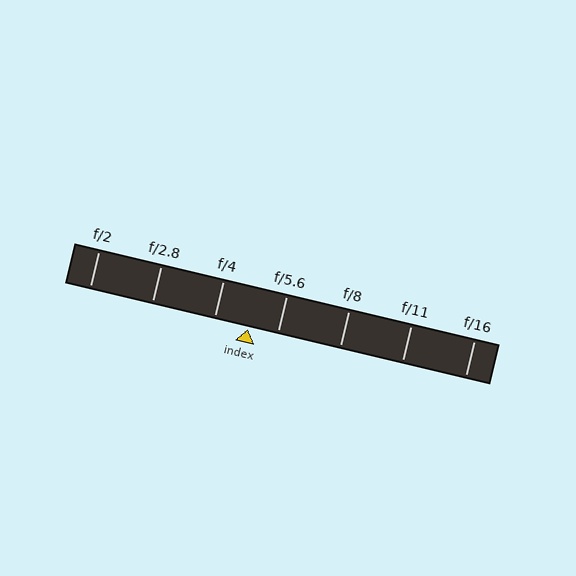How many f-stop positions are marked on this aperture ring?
There are 7 f-stop positions marked.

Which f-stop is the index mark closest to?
The index mark is closest to f/5.6.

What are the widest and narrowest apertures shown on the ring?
The widest aperture shown is f/2 and the narrowest is f/16.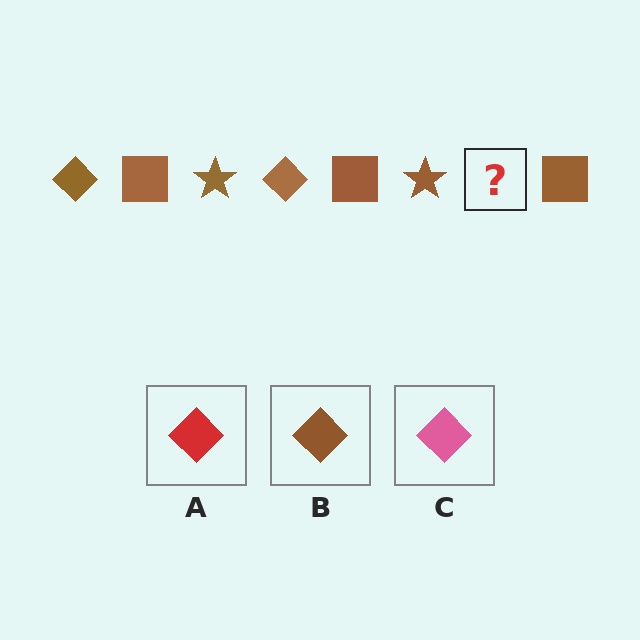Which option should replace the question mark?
Option B.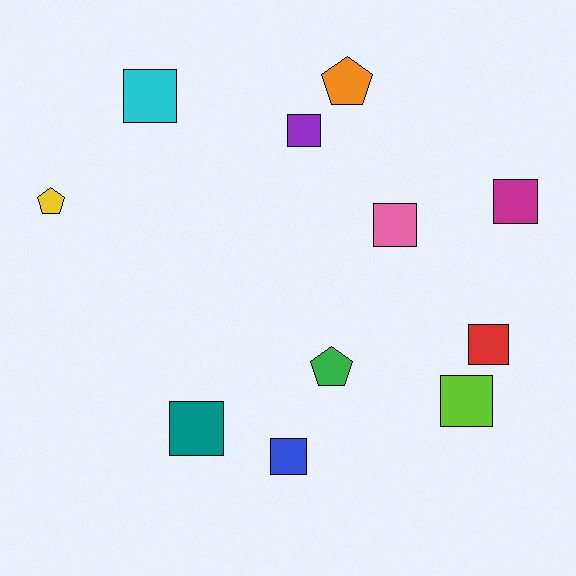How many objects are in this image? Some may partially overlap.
There are 11 objects.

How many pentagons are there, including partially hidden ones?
There are 3 pentagons.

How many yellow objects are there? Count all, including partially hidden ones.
There is 1 yellow object.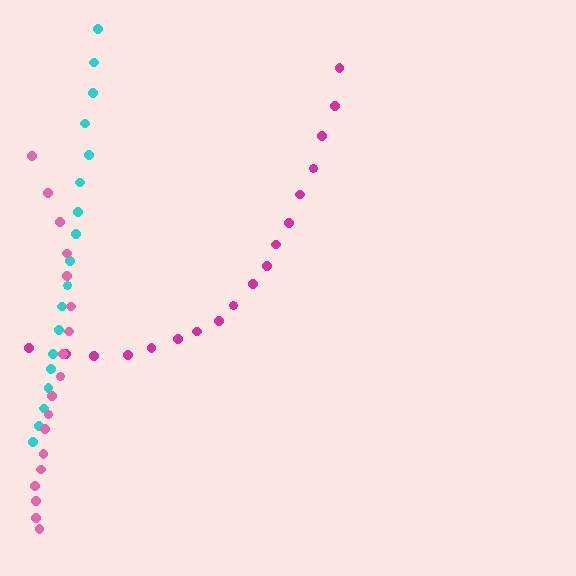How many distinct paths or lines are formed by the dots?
There are 3 distinct paths.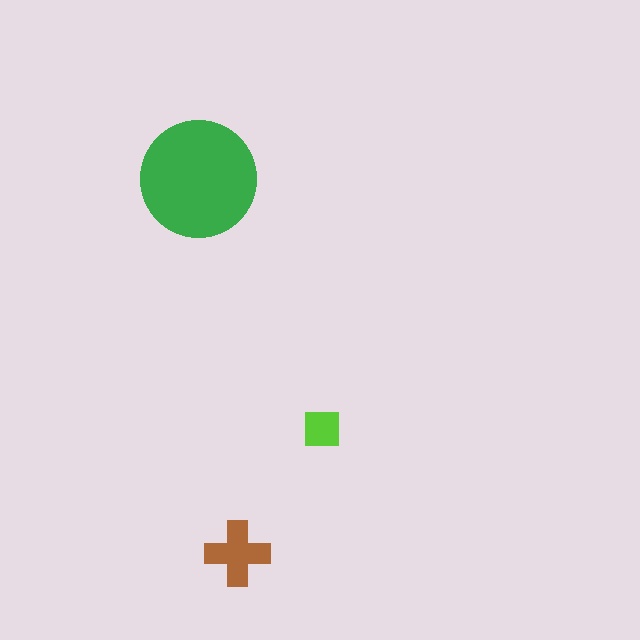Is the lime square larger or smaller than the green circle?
Smaller.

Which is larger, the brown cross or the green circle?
The green circle.